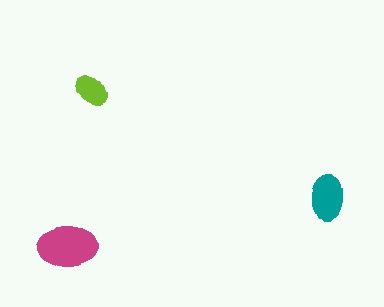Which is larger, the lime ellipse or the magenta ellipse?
The magenta one.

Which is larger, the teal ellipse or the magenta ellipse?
The magenta one.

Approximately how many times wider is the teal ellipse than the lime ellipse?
About 1.5 times wider.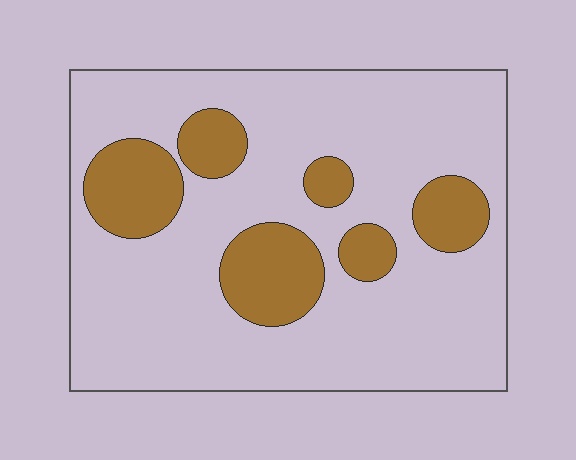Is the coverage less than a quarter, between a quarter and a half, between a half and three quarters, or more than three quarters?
Less than a quarter.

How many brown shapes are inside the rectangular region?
6.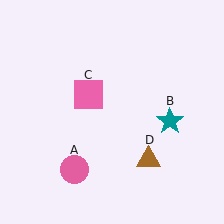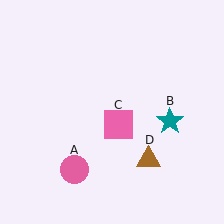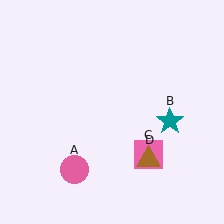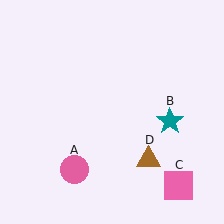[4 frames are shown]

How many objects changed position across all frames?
1 object changed position: pink square (object C).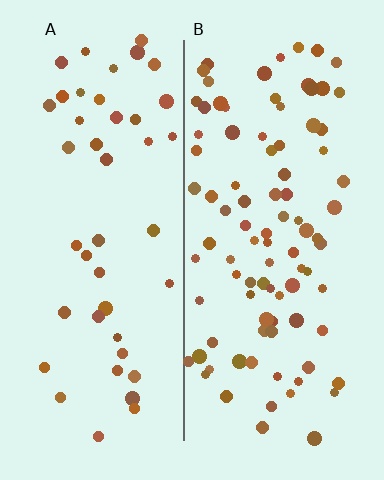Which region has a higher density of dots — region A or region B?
B (the right).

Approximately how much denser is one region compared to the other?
Approximately 2.0× — region B over region A.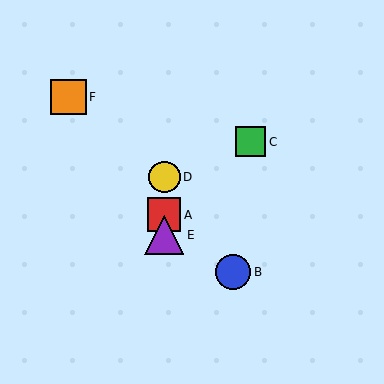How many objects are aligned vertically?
3 objects (A, D, E) are aligned vertically.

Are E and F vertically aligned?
No, E is at x≈164 and F is at x≈68.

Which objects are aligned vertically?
Objects A, D, E are aligned vertically.